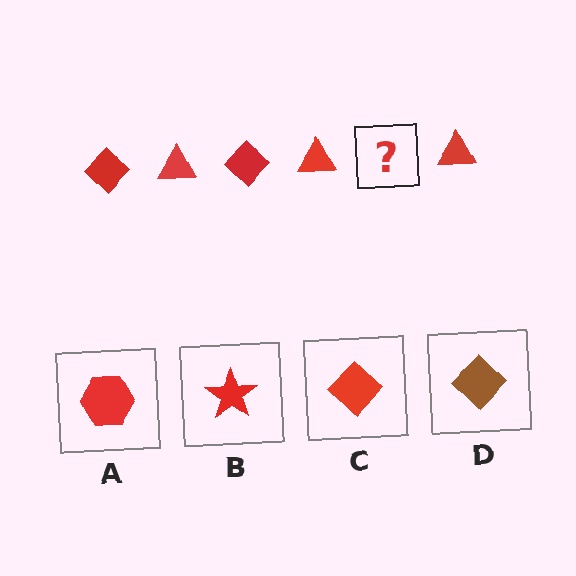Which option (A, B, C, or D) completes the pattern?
C.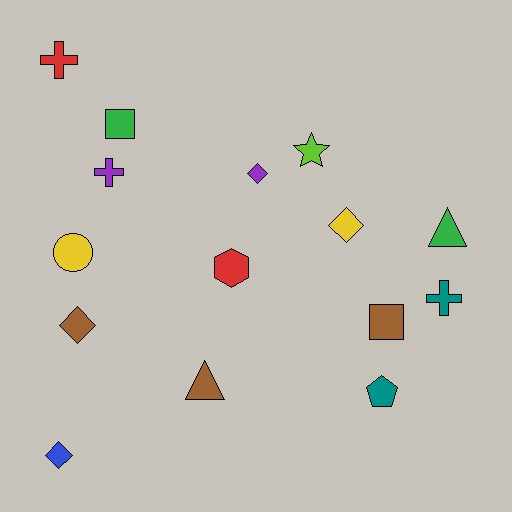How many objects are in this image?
There are 15 objects.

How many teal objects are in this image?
There are 2 teal objects.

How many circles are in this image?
There is 1 circle.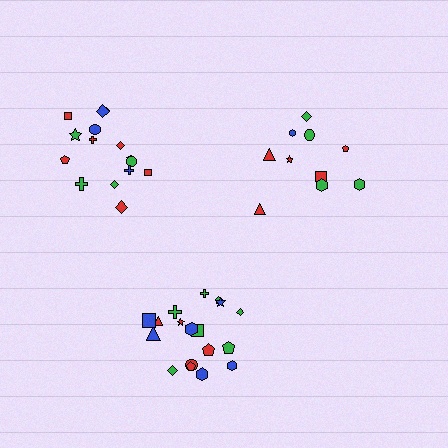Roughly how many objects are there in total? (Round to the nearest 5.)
Roughly 45 objects in total.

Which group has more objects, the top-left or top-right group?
The top-left group.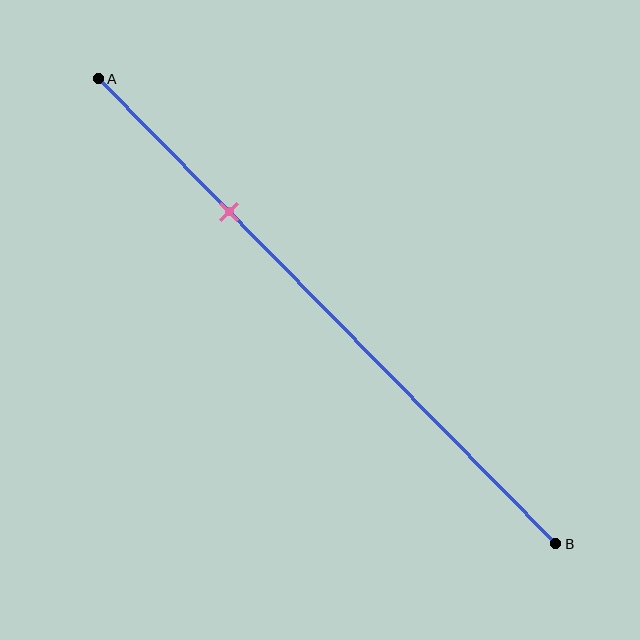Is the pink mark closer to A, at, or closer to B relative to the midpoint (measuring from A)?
The pink mark is closer to point A than the midpoint of segment AB.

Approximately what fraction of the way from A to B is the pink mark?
The pink mark is approximately 30% of the way from A to B.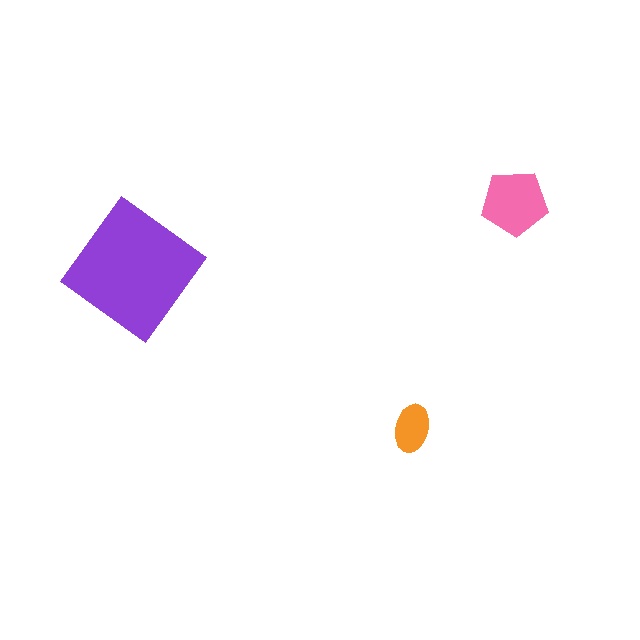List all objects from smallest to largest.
The orange ellipse, the pink pentagon, the purple diamond.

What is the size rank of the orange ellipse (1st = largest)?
3rd.